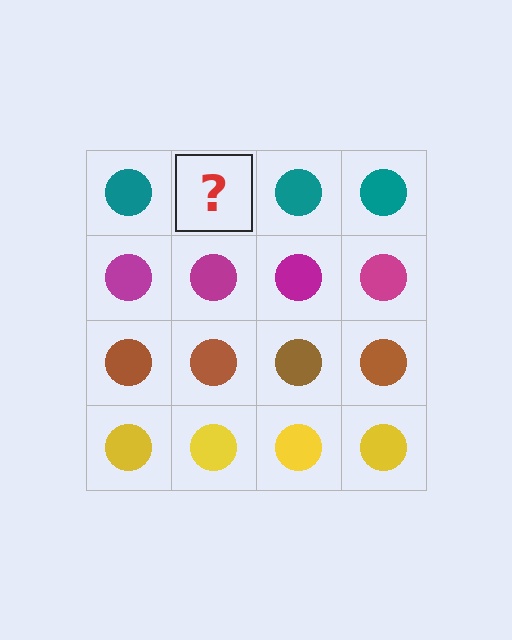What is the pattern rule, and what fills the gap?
The rule is that each row has a consistent color. The gap should be filled with a teal circle.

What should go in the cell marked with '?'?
The missing cell should contain a teal circle.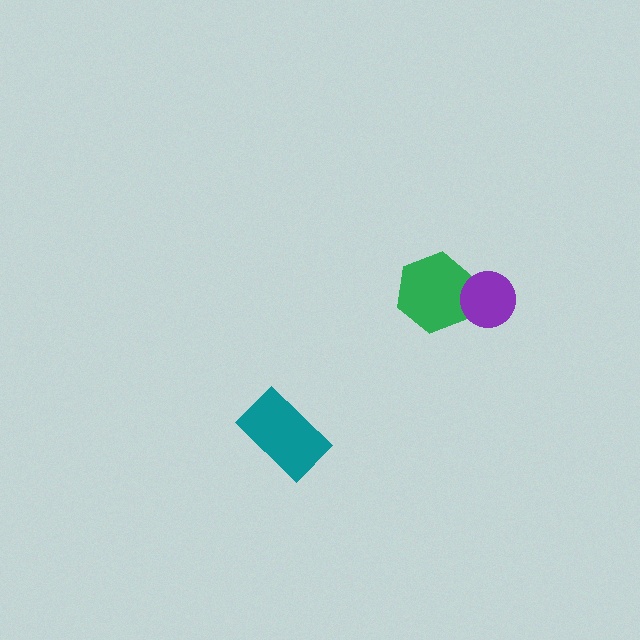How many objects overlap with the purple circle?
1 object overlaps with the purple circle.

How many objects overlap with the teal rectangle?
0 objects overlap with the teal rectangle.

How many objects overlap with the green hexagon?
1 object overlaps with the green hexagon.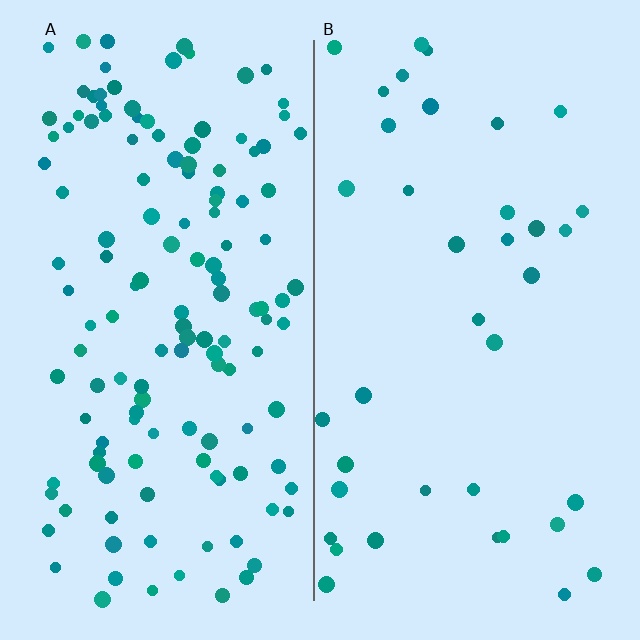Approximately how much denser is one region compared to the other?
Approximately 3.6× — region A over region B.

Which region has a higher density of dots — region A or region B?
A (the left).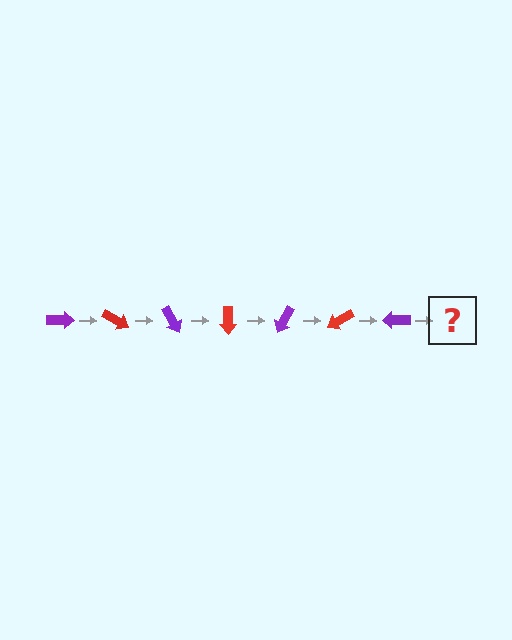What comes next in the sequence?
The next element should be a red arrow, rotated 210 degrees from the start.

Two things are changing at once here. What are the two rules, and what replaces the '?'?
The two rules are that it rotates 30 degrees each step and the color cycles through purple and red. The '?' should be a red arrow, rotated 210 degrees from the start.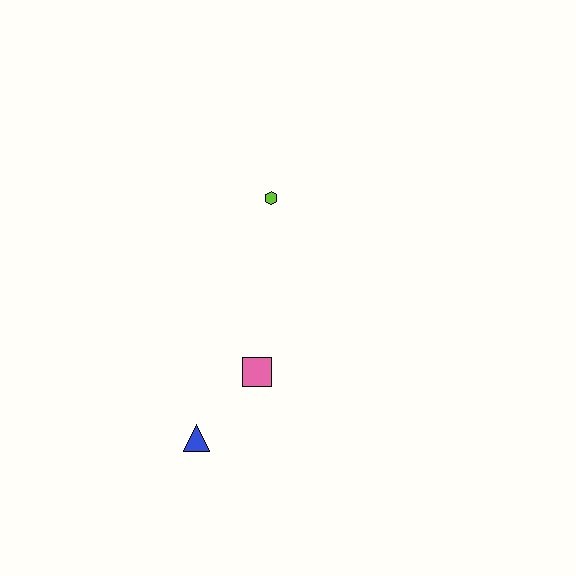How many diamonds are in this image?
There are no diamonds.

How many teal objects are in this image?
There are no teal objects.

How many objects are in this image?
There are 3 objects.